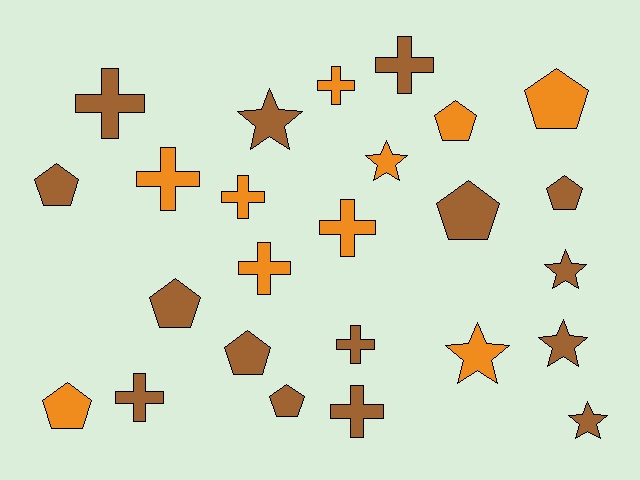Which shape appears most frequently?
Cross, with 10 objects.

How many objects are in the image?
There are 25 objects.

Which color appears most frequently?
Brown, with 15 objects.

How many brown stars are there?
There are 4 brown stars.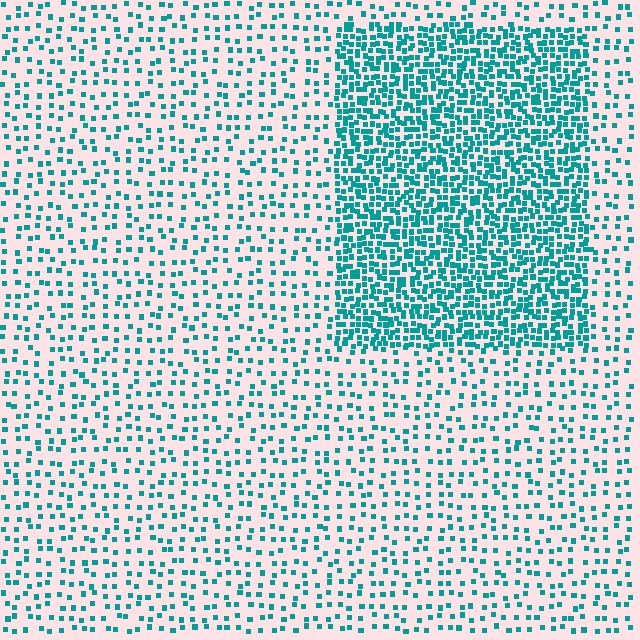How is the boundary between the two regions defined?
The boundary is defined by a change in element density (approximately 2.8x ratio). All elements are the same color, size, and shape.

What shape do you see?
I see a rectangle.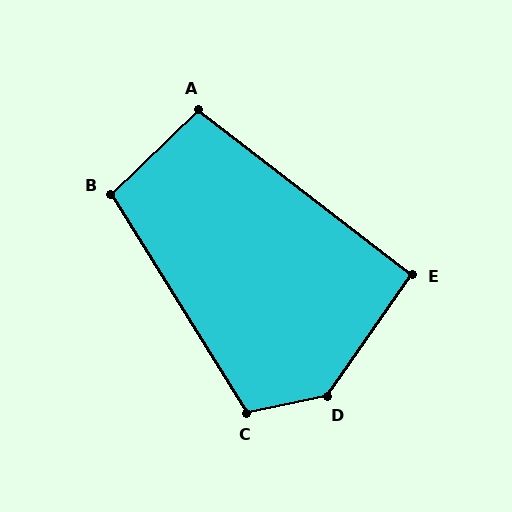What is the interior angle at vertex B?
Approximately 102 degrees (obtuse).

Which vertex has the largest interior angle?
D, at approximately 137 degrees.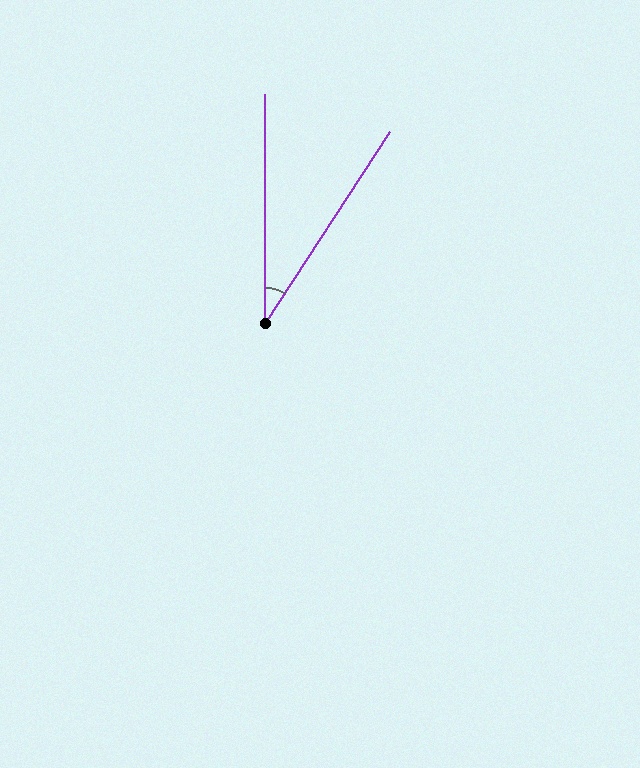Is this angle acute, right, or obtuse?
It is acute.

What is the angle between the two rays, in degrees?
Approximately 33 degrees.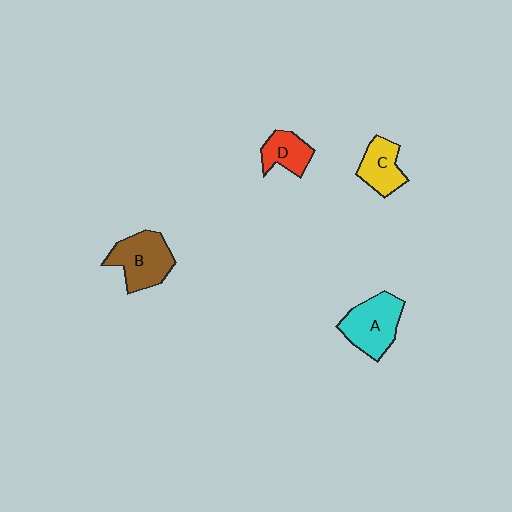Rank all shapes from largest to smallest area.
From largest to smallest: A (cyan), B (brown), C (yellow), D (red).